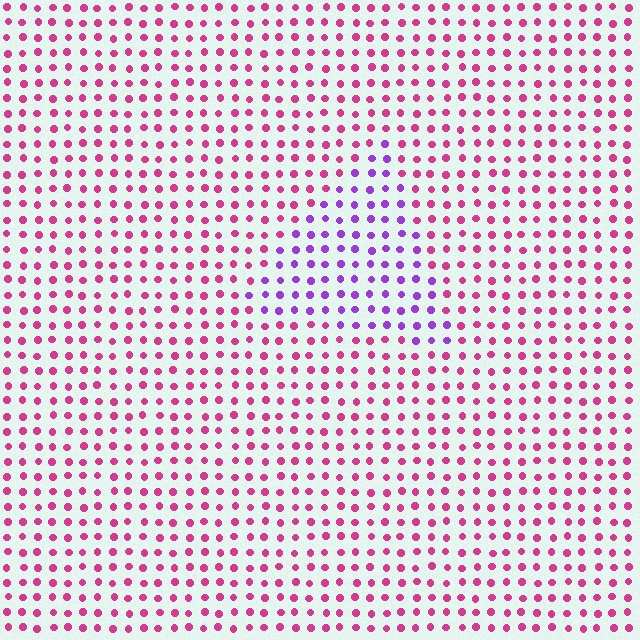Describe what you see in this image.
The image is filled with small magenta elements in a uniform arrangement. A triangle-shaped region is visible where the elements are tinted to a slightly different hue, forming a subtle color boundary.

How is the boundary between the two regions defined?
The boundary is defined purely by a slight shift in hue (about 48 degrees). Spacing, size, and orientation are identical on both sides.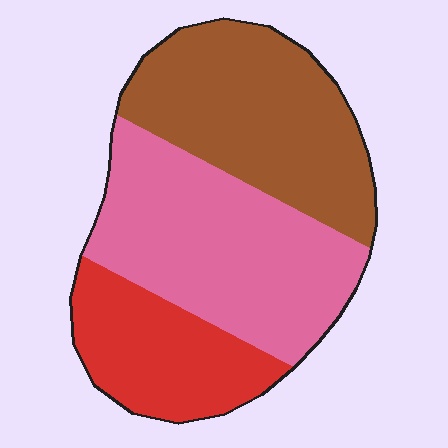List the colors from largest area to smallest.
From largest to smallest: pink, brown, red.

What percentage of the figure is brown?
Brown takes up between a quarter and a half of the figure.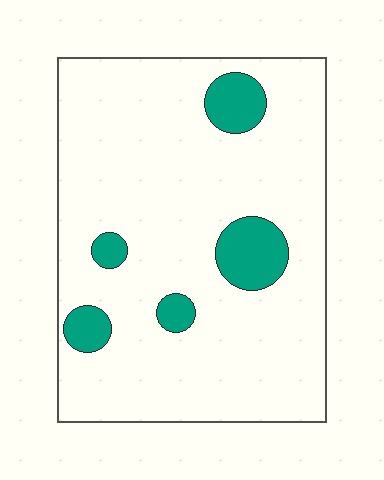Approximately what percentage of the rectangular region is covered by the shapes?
Approximately 10%.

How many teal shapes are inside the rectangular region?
5.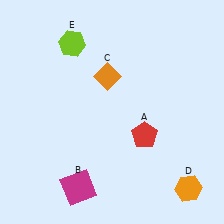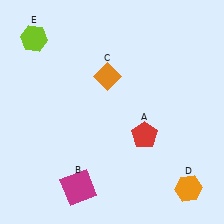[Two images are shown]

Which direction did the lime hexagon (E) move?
The lime hexagon (E) moved left.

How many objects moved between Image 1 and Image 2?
1 object moved between the two images.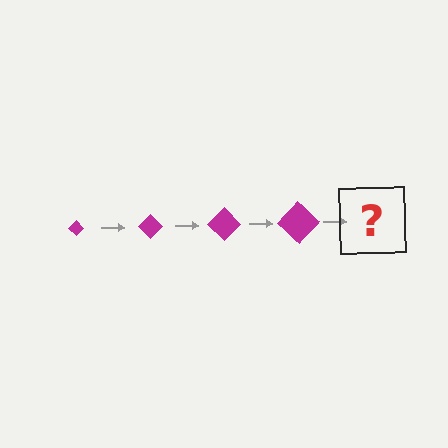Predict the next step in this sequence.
The next step is a magenta diamond, larger than the previous one.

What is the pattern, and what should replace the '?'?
The pattern is that the diamond gets progressively larger each step. The '?' should be a magenta diamond, larger than the previous one.